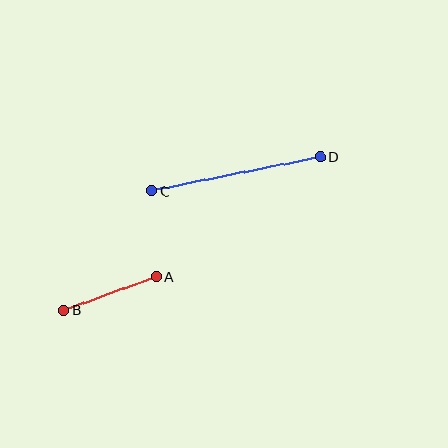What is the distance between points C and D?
The distance is approximately 172 pixels.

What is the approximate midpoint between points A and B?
The midpoint is at approximately (110, 294) pixels.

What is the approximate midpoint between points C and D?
The midpoint is at approximately (236, 174) pixels.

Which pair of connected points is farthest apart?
Points C and D are farthest apart.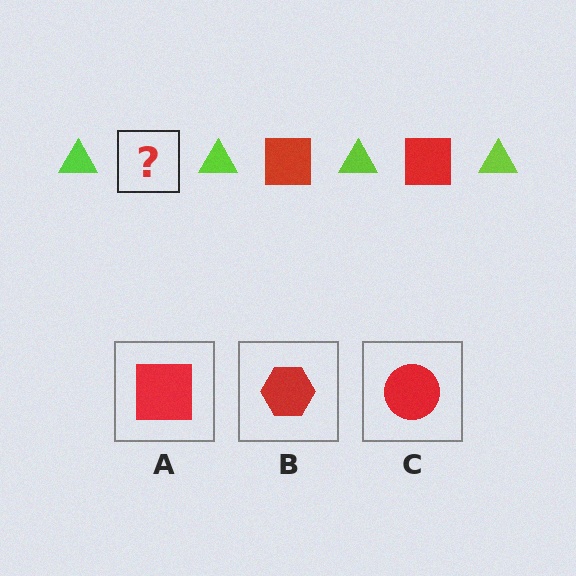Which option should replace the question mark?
Option A.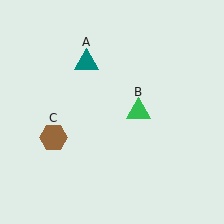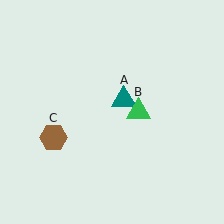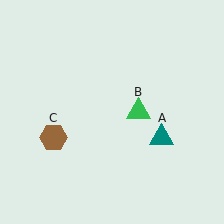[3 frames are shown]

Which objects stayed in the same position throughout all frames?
Green triangle (object B) and brown hexagon (object C) remained stationary.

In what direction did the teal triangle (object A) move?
The teal triangle (object A) moved down and to the right.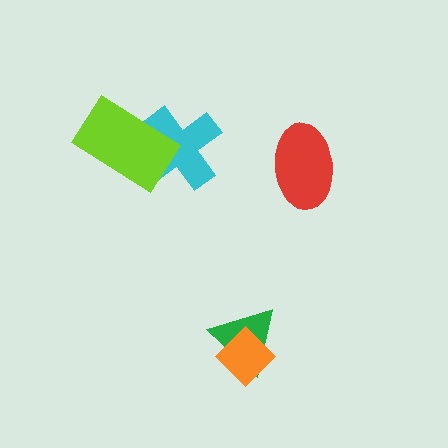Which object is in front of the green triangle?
The orange diamond is in front of the green triangle.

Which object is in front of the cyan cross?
The lime rectangle is in front of the cyan cross.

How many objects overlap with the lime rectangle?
1 object overlaps with the lime rectangle.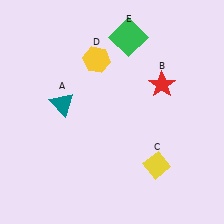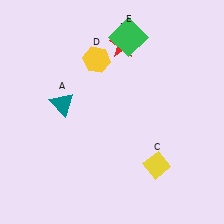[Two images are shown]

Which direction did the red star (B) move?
The red star (B) moved up.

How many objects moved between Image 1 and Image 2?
1 object moved between the two images.